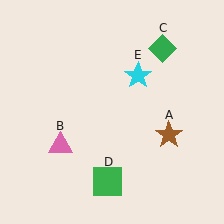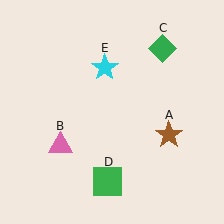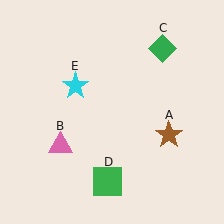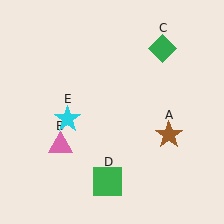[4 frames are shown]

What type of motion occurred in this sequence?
The cyan star (object E) rotated counterclockwise around the center of the scene.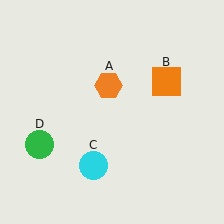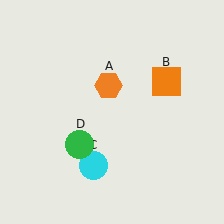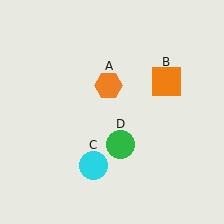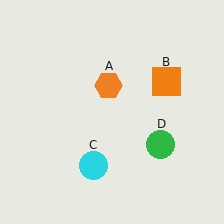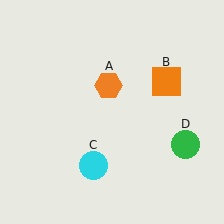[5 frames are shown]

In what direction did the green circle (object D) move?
The green circle (object D) moved right.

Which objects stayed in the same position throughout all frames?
Orange hexagon (object A) and orange square (object B) and cyan circle (object C) remained stationary.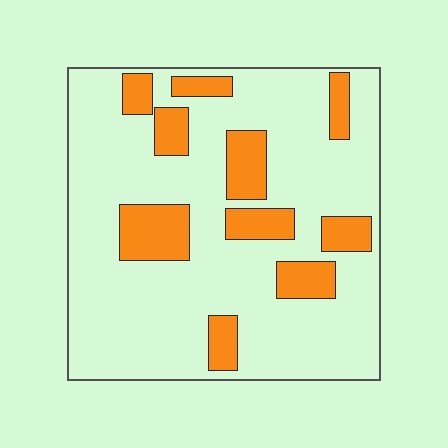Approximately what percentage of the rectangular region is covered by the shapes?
Approximately 20%.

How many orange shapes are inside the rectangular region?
10.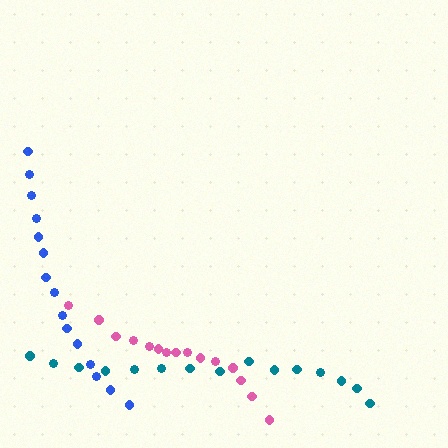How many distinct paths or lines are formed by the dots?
There are 3 distinct paths.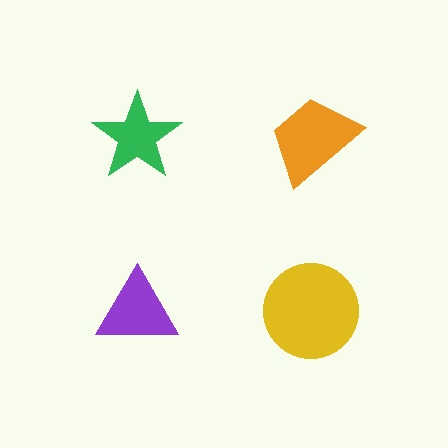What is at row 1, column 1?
A green star.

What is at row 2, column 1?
A purple triangle.